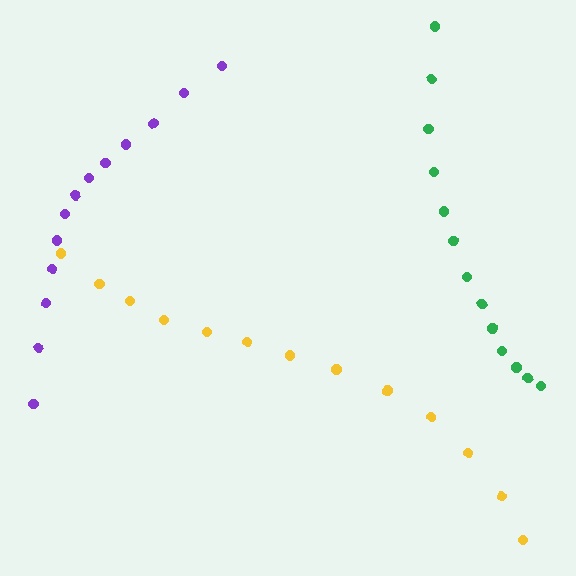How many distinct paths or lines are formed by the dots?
There are 3 distinct paths.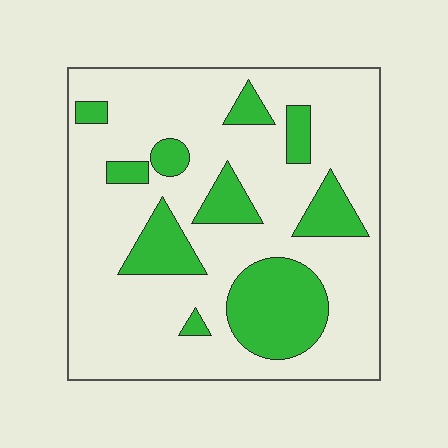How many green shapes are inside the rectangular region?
10.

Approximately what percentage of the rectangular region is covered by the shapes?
Approximately 25%.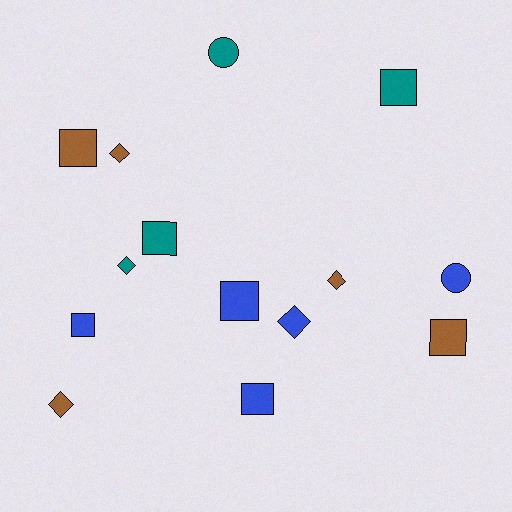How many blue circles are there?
There is 1 blue circle.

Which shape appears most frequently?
Square, with 7 objects.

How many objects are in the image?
There are 14 objects.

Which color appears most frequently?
Brown, with 5 objects.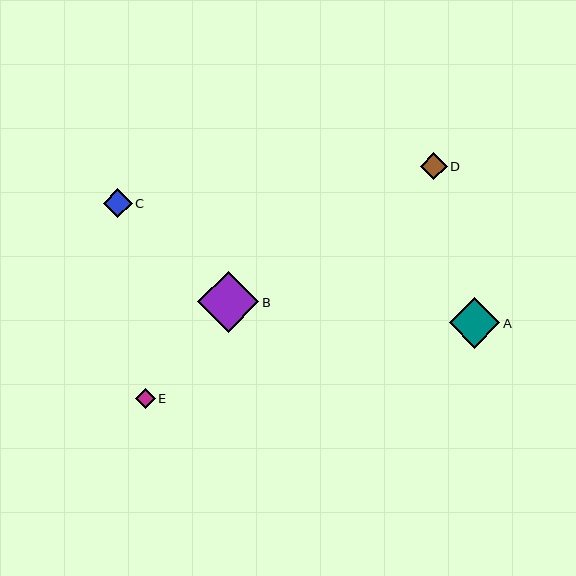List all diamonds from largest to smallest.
From largest to smallest: B, A, C, D, E.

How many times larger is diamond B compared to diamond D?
Diamond B is approximately 2.3 times the size of diamond D.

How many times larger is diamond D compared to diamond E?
Diamond D is approximately 1.3 times the size of diamond E.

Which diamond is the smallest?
Diamond E is the smallest with a size of approximately 20 pixels.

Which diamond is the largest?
Diamond B is the largest with a size of approximately 61 pixels.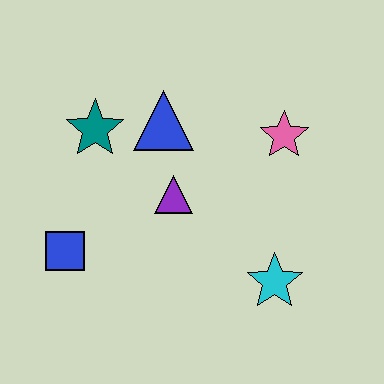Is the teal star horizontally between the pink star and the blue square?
Yes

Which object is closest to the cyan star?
The purple triangle is closest to the cyan star.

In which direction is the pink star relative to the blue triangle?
The pink star is to the right of the blue triangle.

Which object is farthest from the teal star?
The cyan star is farthest from the teal star.